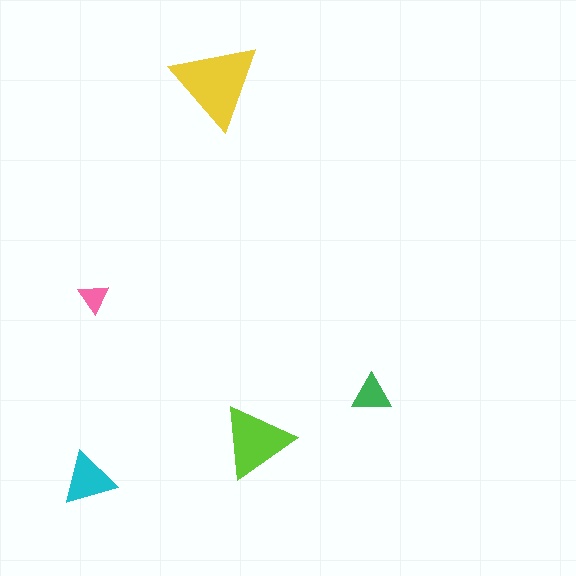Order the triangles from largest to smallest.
the yellow one, the lime one, the cyan one, the green one, the pink one.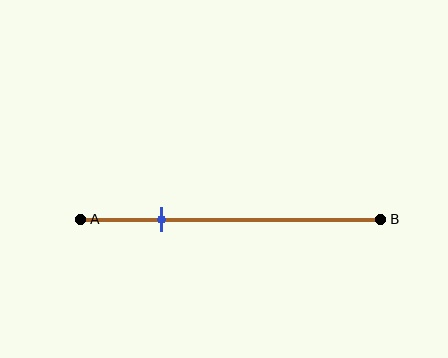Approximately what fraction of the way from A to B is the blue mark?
The blue mark is approximately 25% of the way from A to B.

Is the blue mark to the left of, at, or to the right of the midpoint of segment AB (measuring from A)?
The blue mark is to the left of the midpoint of segment AB.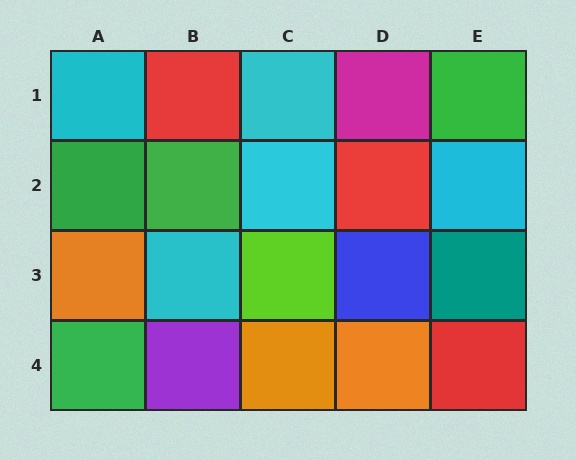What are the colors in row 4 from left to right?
Green, purple, orange, orange, red.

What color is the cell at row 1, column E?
Green.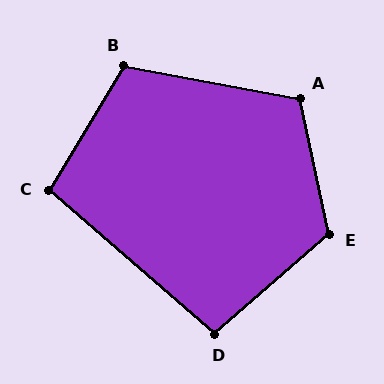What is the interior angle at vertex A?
Approximately 112 degrees (obtuse).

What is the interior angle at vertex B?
Approximately 111 degrees (obtuse).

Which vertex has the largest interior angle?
E, at approximately 119 degrees.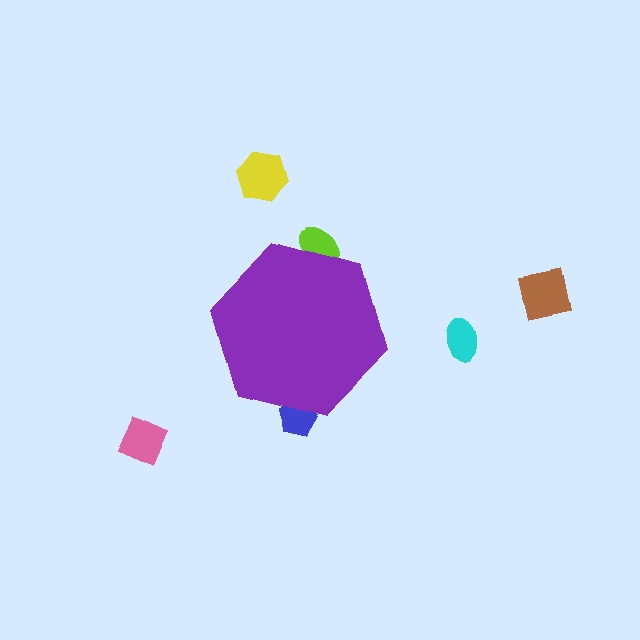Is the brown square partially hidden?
No, the brown square is fully visible.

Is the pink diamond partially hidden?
No, the pink diamond is fully visible.